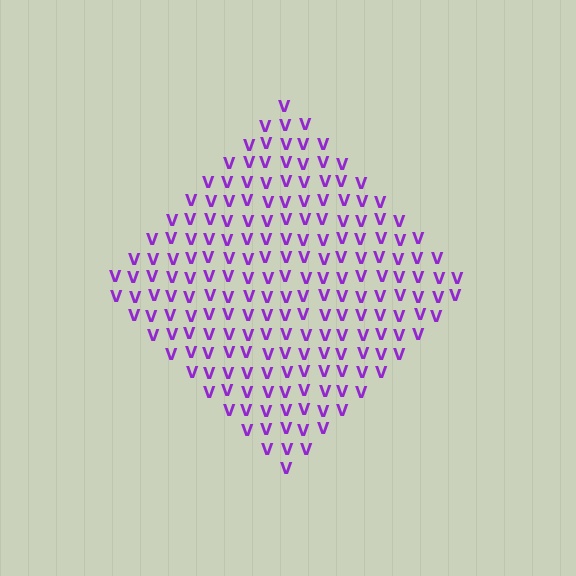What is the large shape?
The large shape is a diamond.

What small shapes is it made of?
It is made of small letter V's.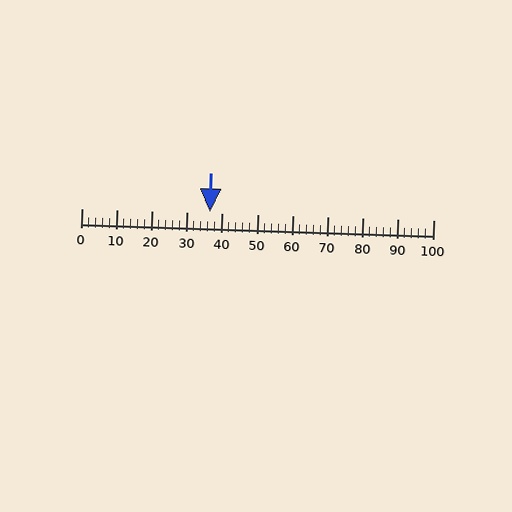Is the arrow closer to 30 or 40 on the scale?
The arrow is closer to 40.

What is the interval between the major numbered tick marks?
The major tick marks are spaced 10 units apart.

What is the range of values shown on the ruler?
The ruler shows values from 0 to 100.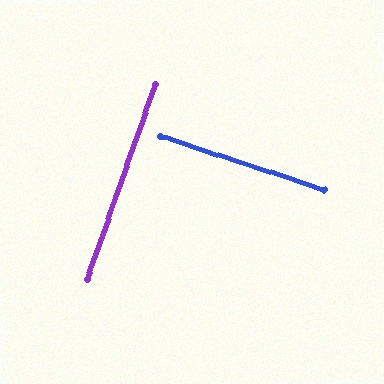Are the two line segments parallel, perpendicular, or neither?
Perpendicular — they meet at approximately 89°.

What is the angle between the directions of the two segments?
Approximately 89 degrees.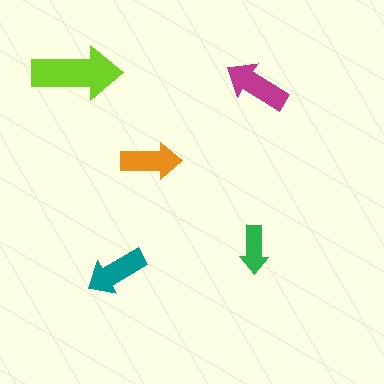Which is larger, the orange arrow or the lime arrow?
The lime one.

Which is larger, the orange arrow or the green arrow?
The orange one.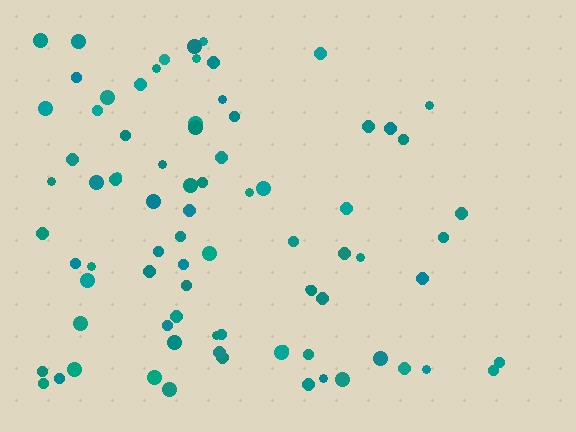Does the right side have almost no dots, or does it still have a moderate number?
Still a moderate number, just noticeably fewer than the left.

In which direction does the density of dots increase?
From right to left, with the left side densest.